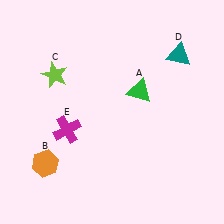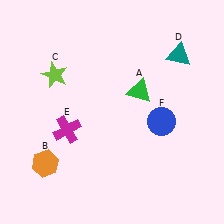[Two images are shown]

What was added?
A blue circle (F) was added in Image 2.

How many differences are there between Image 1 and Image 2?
There is 1 difference between the two images.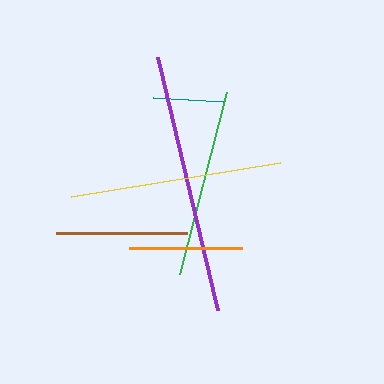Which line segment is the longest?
The purple line is the longest at approximately 260 pixels.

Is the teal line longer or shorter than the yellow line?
The yellow line is longer than the teal line.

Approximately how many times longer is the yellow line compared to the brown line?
The yellow line is approximately 1.6 times the length of the brown line.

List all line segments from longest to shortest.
From longest to shortest: purple, yellow, green, brown, orange, teal.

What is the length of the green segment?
The green segment is approximately 188 pixels long.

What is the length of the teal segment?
The teal segment is approximately 70 pixels long.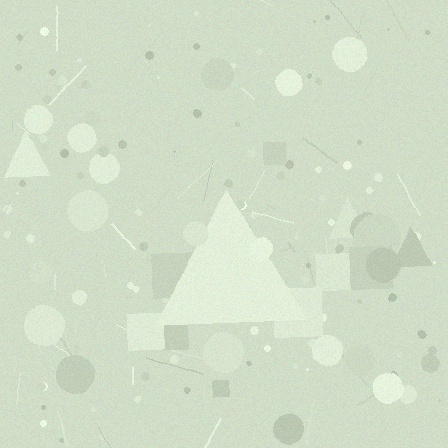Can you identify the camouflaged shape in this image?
The camouflaged shape is a triangle.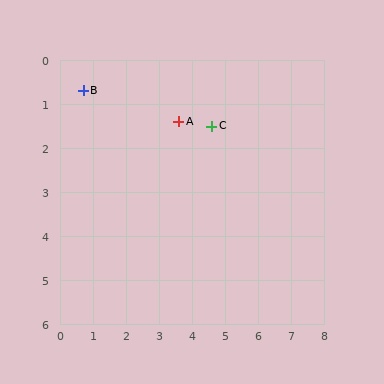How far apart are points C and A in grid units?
Points C and A are about 1.0 grid units apart.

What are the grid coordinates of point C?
Point C is at approximately (4.6, 1.5).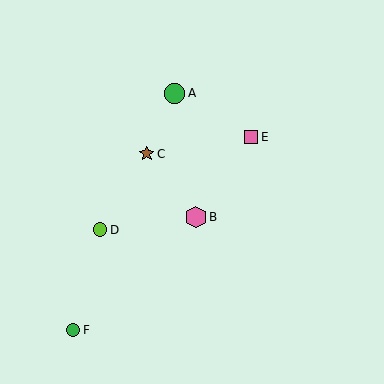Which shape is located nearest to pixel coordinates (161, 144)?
The brown star (labeled C) at (147, 154) is nearest to that location.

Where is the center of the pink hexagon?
The center of the pink hexagon is at (196, 217).